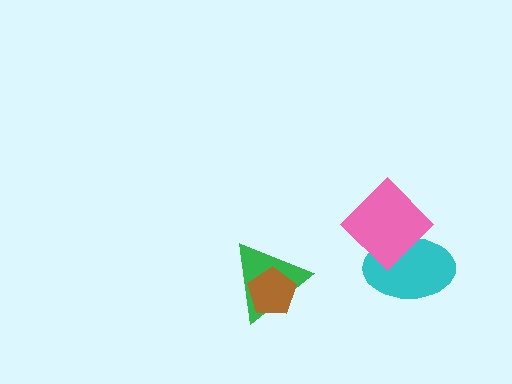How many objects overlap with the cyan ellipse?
1 object overlaps with the cyan ellipse.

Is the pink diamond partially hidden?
No, no other shape covers it.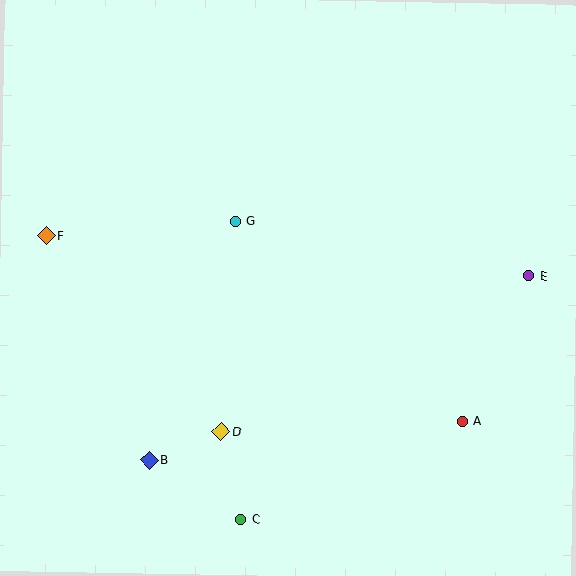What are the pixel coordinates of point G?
Point G is at (236, 221).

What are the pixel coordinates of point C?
Point C is at (241, 519).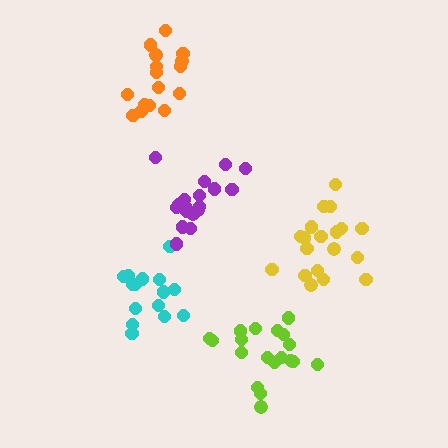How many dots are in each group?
Group 1: 15 dots, Group 2: 19 dots, Group 3: 18 dots, Group 4: 19 dots, Group 5: 16 dots (87 total).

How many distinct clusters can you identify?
There are 5 distinct clusters.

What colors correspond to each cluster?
The clusters are colored: cyan, yellow, purple, lime, orange.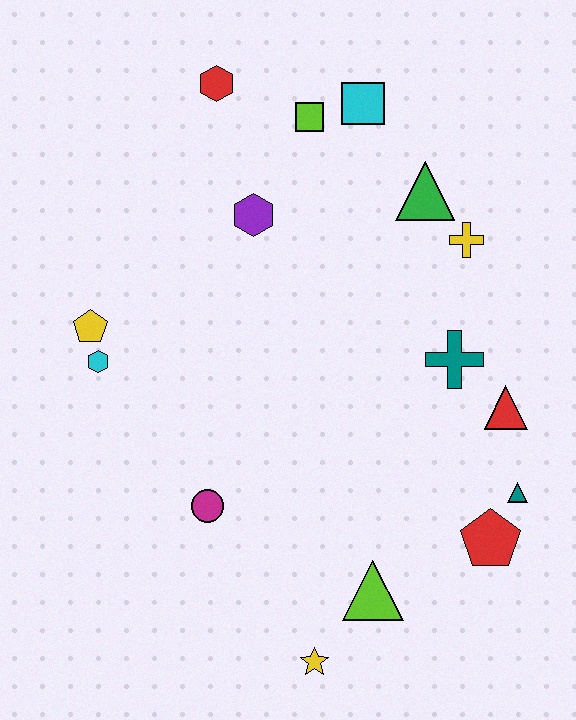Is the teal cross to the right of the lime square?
Yes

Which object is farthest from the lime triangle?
The red hexagon is farthest from the lime triangle.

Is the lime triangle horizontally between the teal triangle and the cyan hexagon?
Yes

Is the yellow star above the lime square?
No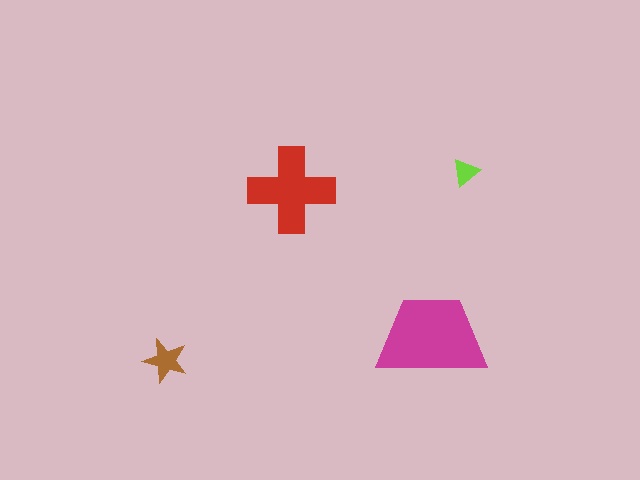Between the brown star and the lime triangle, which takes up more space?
The brown star.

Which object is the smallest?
The lime triangle.